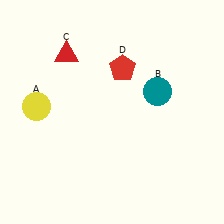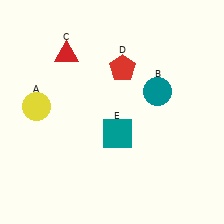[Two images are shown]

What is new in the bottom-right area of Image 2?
A teal square (E) was added in the bottom-right area of Image 2.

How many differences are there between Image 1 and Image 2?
There is 1 difference between the two images.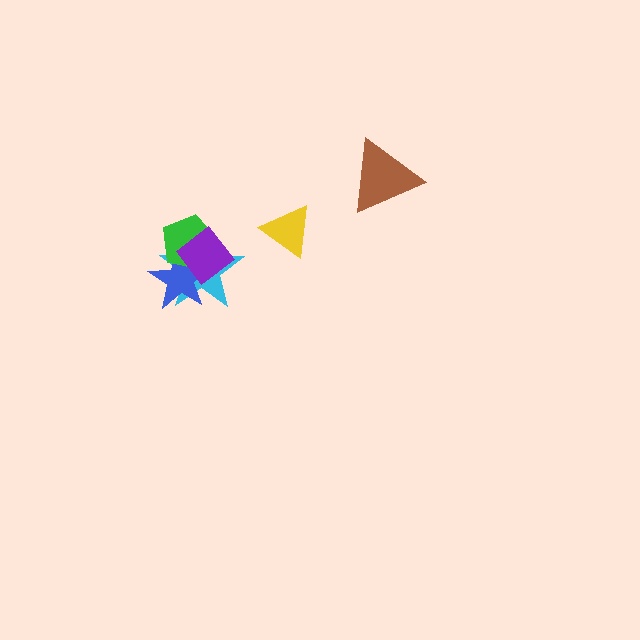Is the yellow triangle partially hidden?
No, no other shape covers it.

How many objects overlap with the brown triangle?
0 objects overlap with the brown triangle.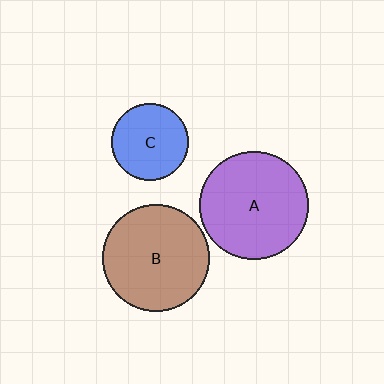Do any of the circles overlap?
No, none of the circles overlap.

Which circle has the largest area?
Circle A (purple).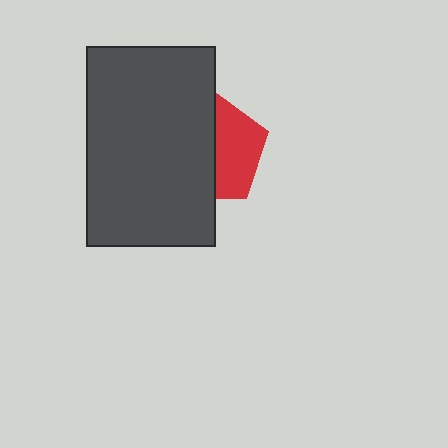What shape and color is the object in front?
The object in front is a dark gray rectangle.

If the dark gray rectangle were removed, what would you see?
You would see the complete red pentagon.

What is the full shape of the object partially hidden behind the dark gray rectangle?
The partially hidden object is a red pentagon.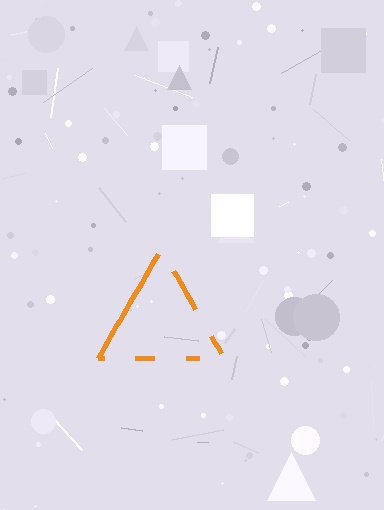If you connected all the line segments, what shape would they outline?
They would outline a triangle.